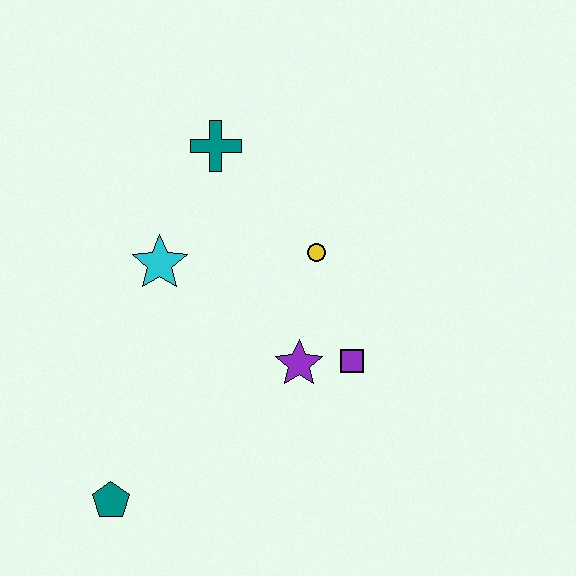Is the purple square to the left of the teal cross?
No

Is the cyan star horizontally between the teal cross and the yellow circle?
No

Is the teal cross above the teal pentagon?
Yes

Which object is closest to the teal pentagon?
The purple star is closest to the teal pentagon.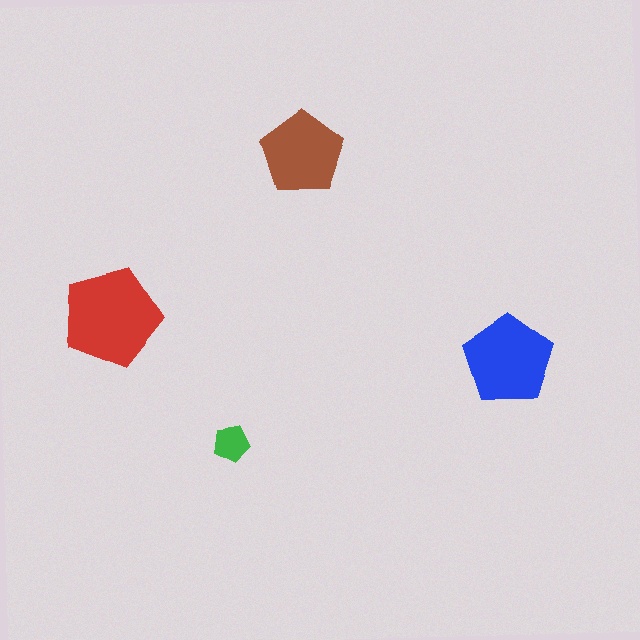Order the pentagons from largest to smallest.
the red one, the blue one, the brown one, the green one.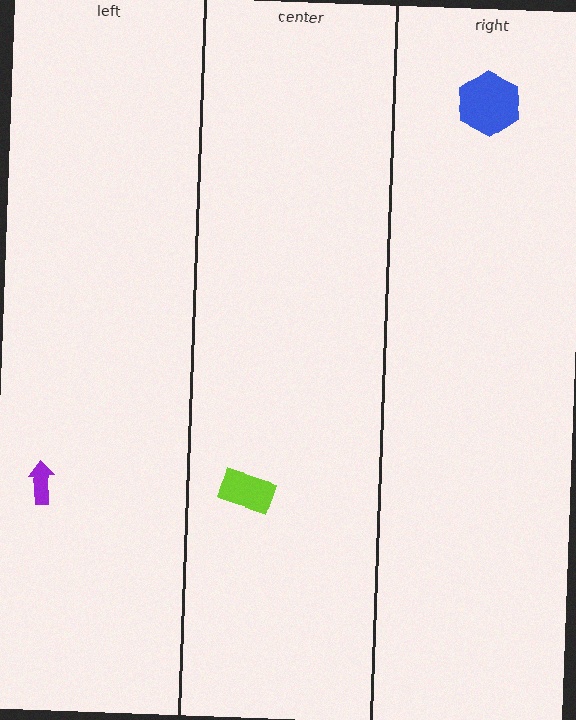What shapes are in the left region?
The purple arrow.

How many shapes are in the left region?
1.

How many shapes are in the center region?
1.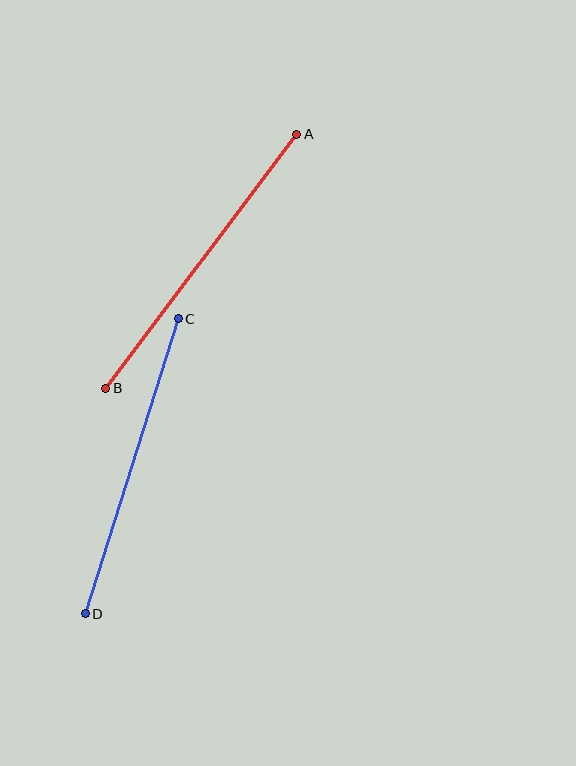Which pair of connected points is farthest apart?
Points A and B are farthest apart.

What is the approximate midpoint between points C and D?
The midpoint is at approximately (132, 466) pixels.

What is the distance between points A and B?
The distance is approximately 318 pixels.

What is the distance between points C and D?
The distance is approximately 310 pixels.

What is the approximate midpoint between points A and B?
The midpoint is at approximately (201, 261) pixels.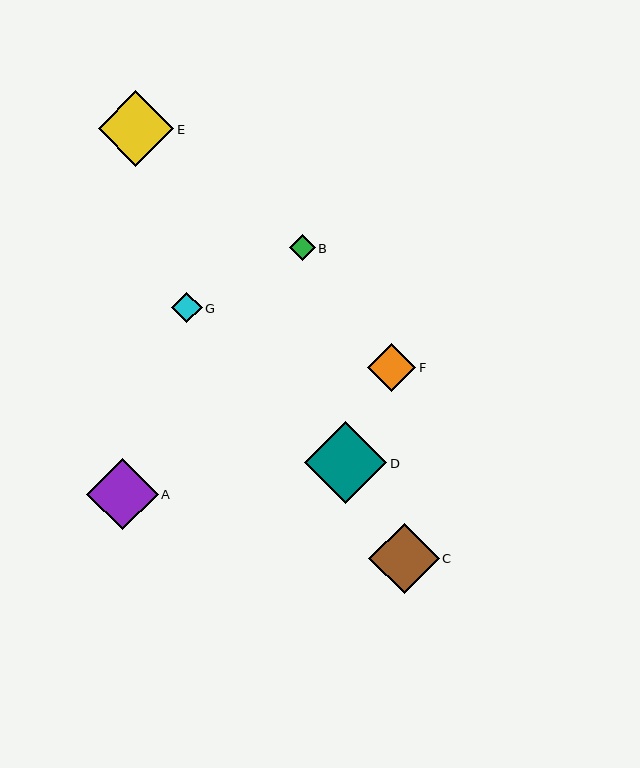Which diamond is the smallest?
Diamond B is the smallest with a size of approximately 26 pixels.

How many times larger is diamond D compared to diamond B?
Diamond D is approximately 3.2 times the size of diamond B.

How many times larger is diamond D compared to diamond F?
Diamond D is approximately 1.7 times the size of diamond F.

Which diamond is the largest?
Diamond D is the largest with a size of approximately 83 pixels.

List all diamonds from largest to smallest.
From largest to smallest: D, E, A, C, F, G, B.